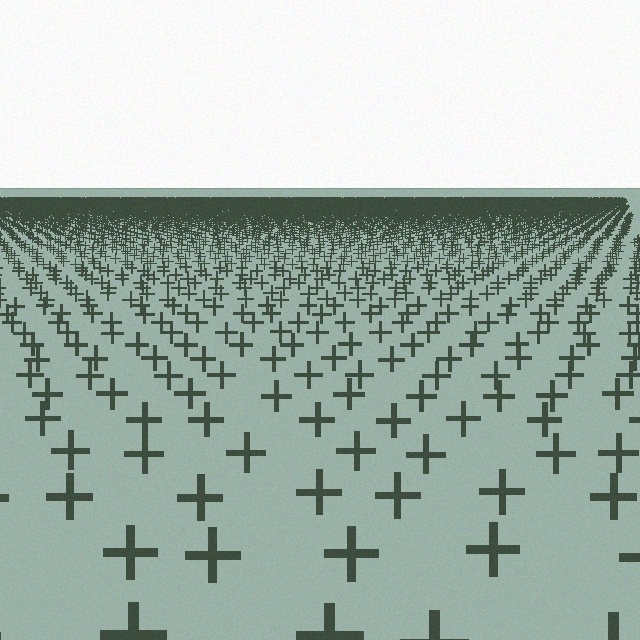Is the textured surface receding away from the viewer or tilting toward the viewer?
The surface is receding away from the viewer. Texture elements get smaller and denser toward the top.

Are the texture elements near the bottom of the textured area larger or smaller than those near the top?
Larger. Near the bottom, elements are closer to the viewer and appear at a bigger on-screen size.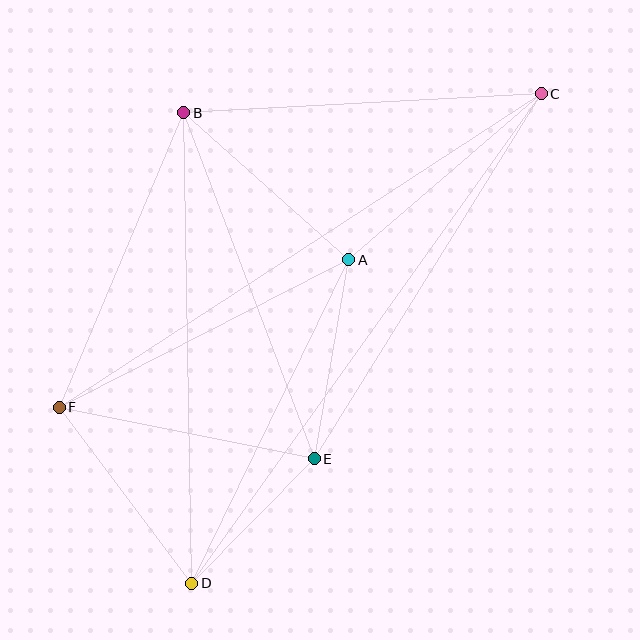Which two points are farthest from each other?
Points C and D are farthest from each other.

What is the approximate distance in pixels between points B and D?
The distance between B and D is approximately 471 pixels.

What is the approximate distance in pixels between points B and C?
The distance between B and C is approximately 358 pixels.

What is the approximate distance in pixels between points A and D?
The distance between A and D is approximately 360 pixels.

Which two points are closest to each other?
Points D and E are closest to each other.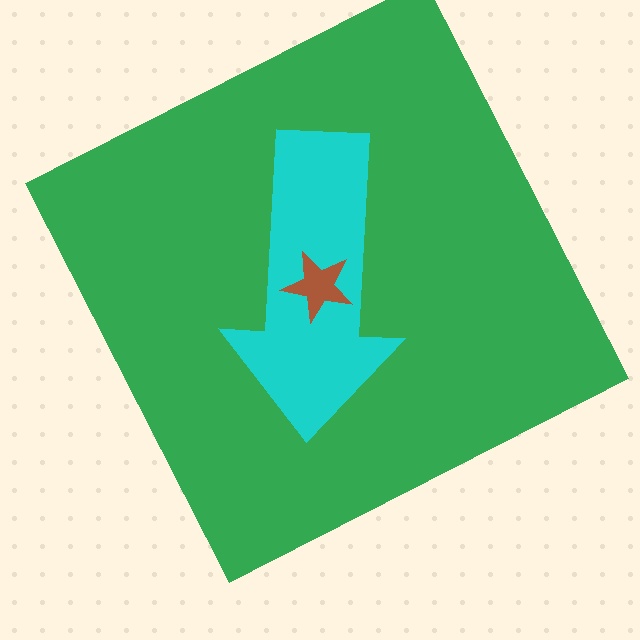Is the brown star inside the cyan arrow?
Yes.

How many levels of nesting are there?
3.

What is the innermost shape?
The brown star.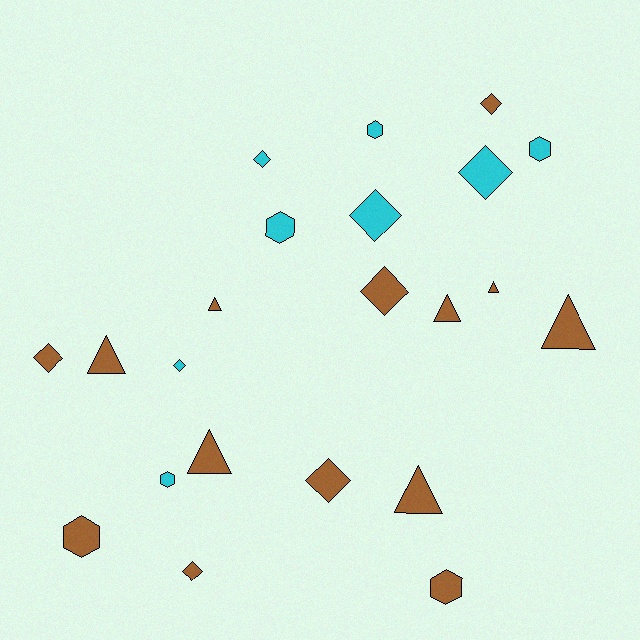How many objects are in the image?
There are 22 objects.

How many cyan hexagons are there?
There are 4 cyan hexagons.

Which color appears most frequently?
Brown, with 14 objects.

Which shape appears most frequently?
Diamond, with 9 objects.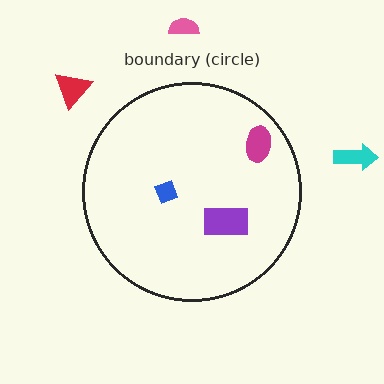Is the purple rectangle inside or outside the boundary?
Inside.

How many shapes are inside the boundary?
3 inside, 3 outside.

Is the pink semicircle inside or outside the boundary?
Outside.